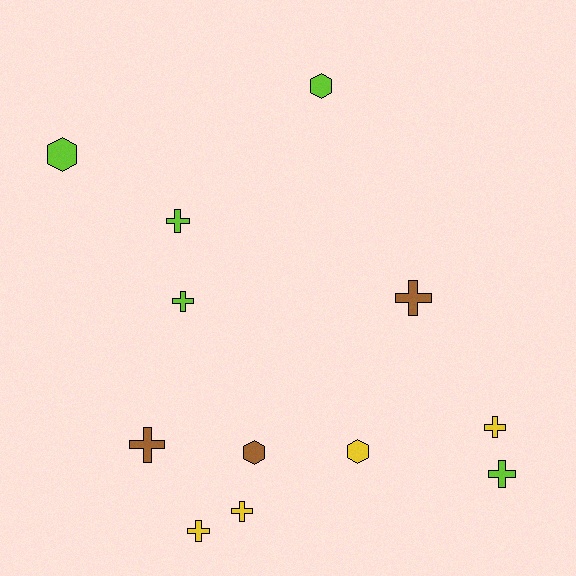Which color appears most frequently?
Lime, with 5 objects.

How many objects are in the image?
There are 12 objects.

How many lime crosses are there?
There are 3 lime crosses.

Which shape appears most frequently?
Cross, with 8 objects.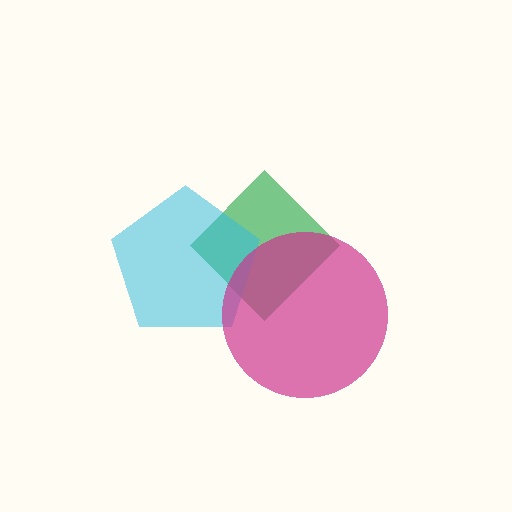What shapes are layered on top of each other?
The layered shapes are: a green diamond, a cyan pentagon, a magenta circle.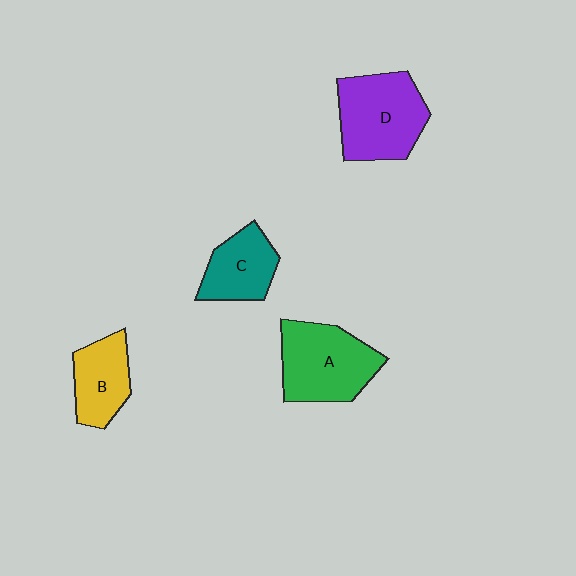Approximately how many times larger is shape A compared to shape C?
Approximately 1.5 times.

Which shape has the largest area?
Shape D (purple).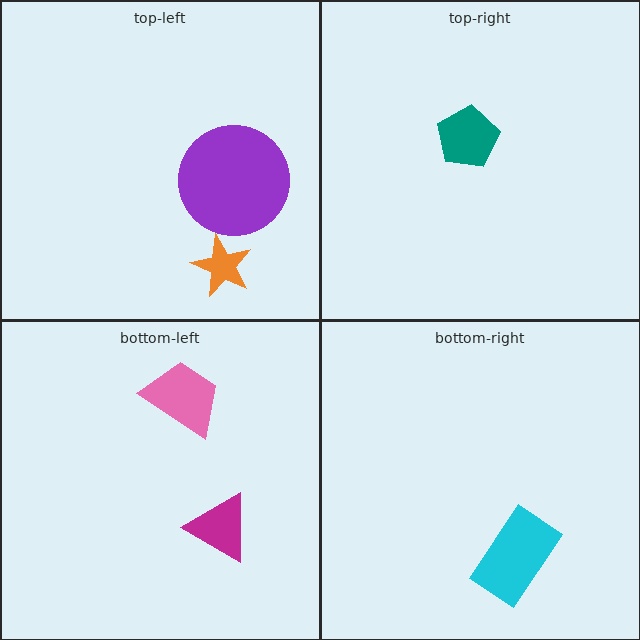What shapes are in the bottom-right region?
The cyan rectangle.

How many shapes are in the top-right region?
1.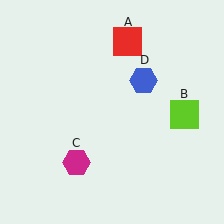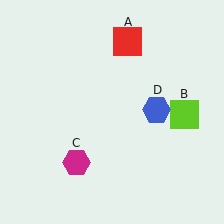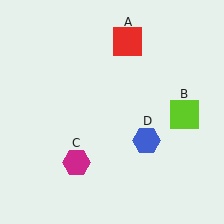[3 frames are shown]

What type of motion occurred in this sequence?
The blue hexagon (object D) rotated clockwise around the center of the scene.